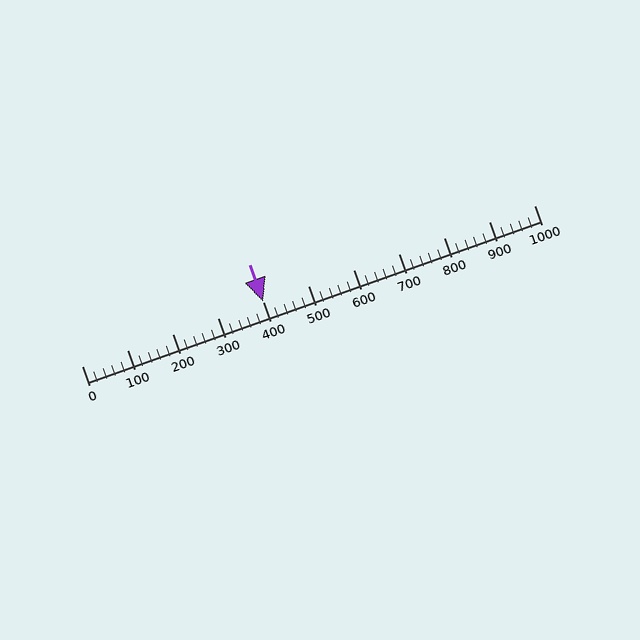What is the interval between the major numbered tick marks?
The major tick marks are spaced 100 units apart.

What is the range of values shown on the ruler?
The ruler shows values from 0 to 1000.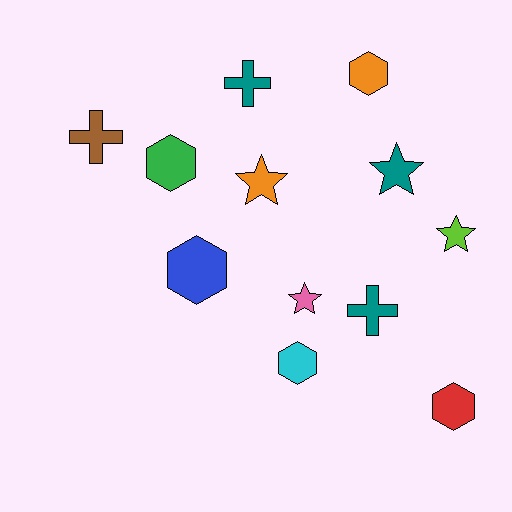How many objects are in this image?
There are 12 objects.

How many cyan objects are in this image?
There is 1 cyan object.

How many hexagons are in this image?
There are 5 hexagons.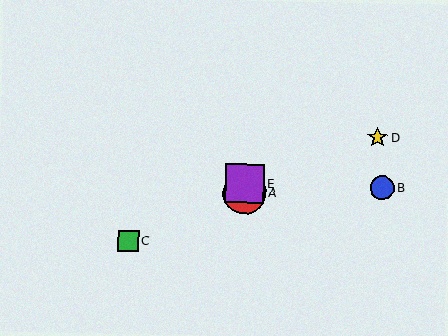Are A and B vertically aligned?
No, A is at x≈244 and B is at x≈382.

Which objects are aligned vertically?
Objects A, E are aligned vertically.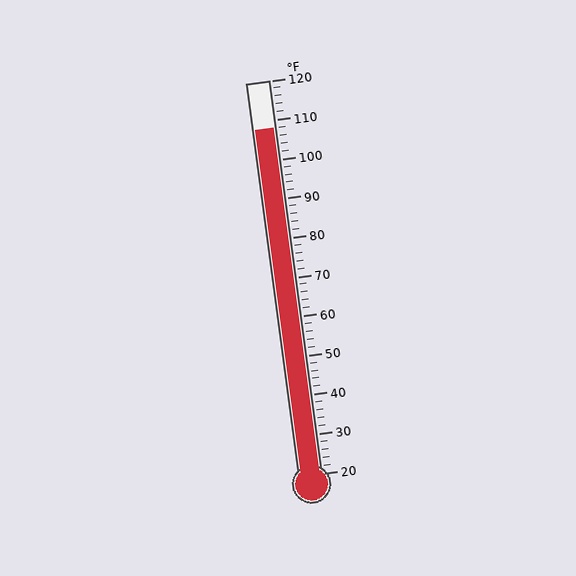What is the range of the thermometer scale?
The thermometer scale ranges from 20°F to 120°F.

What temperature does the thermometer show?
The thermometer shows approximately 108°F.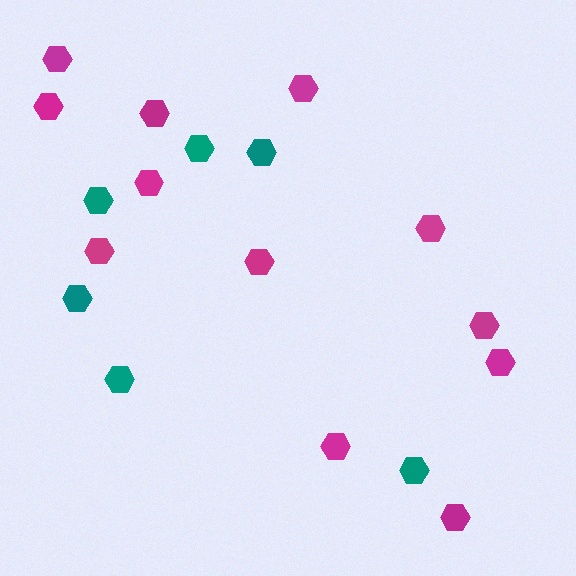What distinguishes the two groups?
There are 2 groups: one group of magenta hexagons (12) and one group of teal hexagons (6).